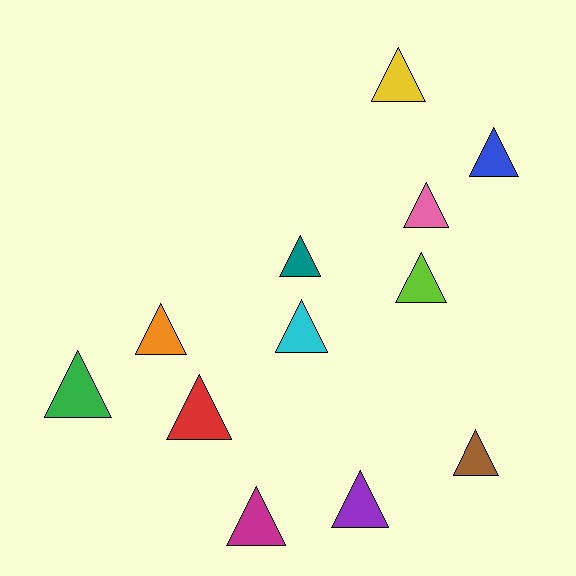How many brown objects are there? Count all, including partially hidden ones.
There is 1 brown object.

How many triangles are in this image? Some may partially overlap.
There are 12 triangles.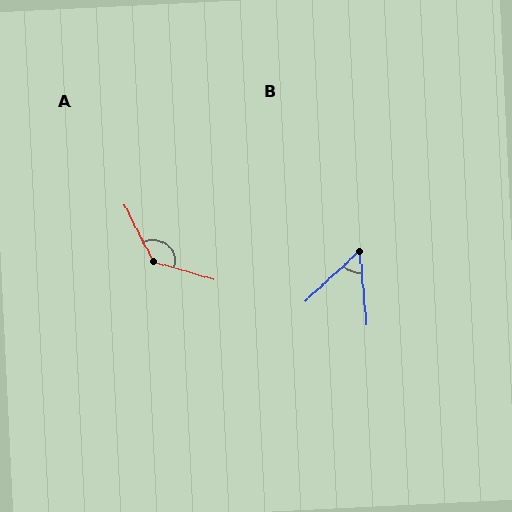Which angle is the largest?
A, at approximately 133 degrees.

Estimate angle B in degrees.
Approximately 52 degrees.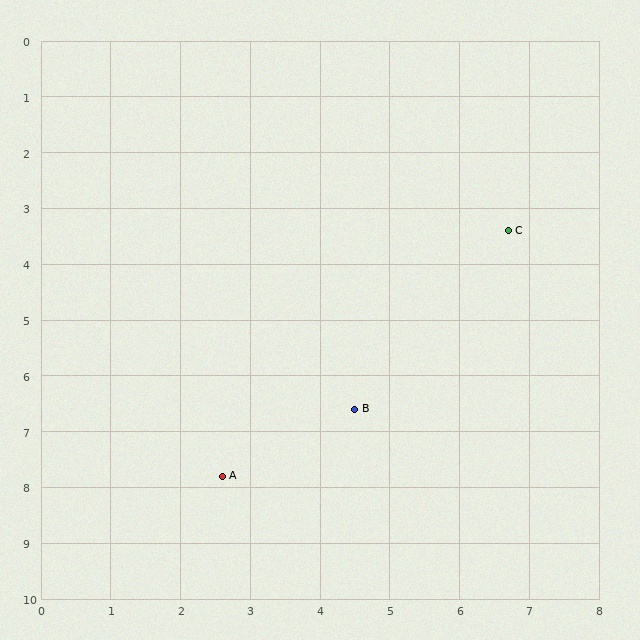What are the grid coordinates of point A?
Point A is at approximately (2.6, 7.8).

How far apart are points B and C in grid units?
Points B and C are about 3.9 grid units apart.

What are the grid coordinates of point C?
Point C is at approximately (6.7, 3.4).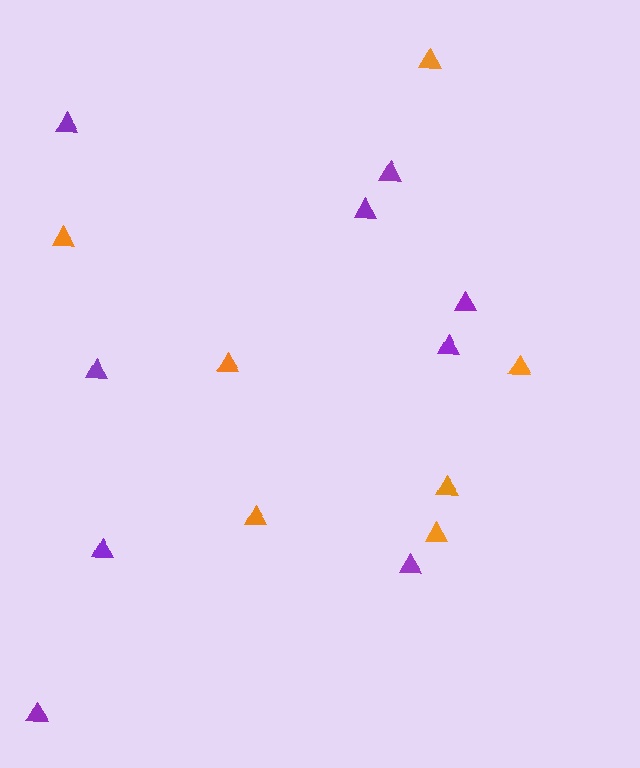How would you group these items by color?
There are 2 groups: one group of orange triangles (7) and one group of purple triangles (9).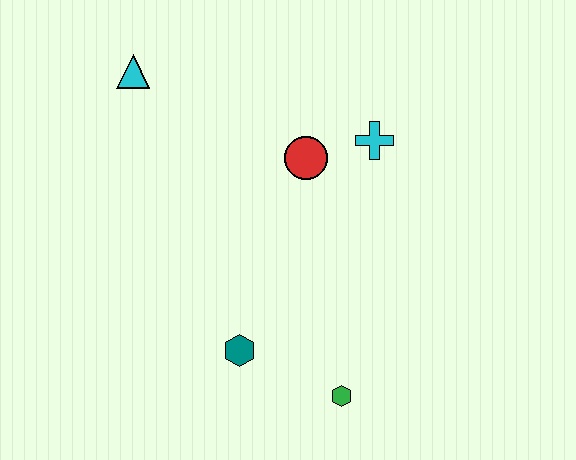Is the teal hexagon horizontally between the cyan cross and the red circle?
No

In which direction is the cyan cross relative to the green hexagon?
The cyan cross is above the green hexagon.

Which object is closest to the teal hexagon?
The green hexagon is closest to the teal hexagon.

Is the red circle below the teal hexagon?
No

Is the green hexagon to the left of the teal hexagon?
No